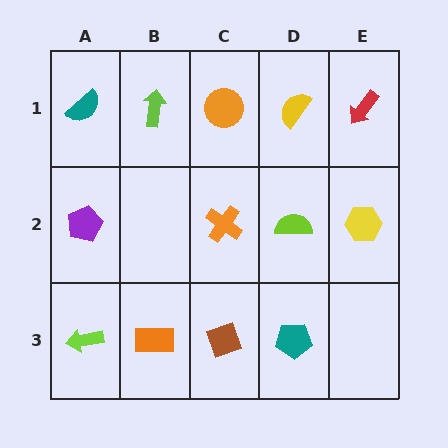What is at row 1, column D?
A yellow semicircle.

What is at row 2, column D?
A lime semicircle.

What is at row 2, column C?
An orange cross.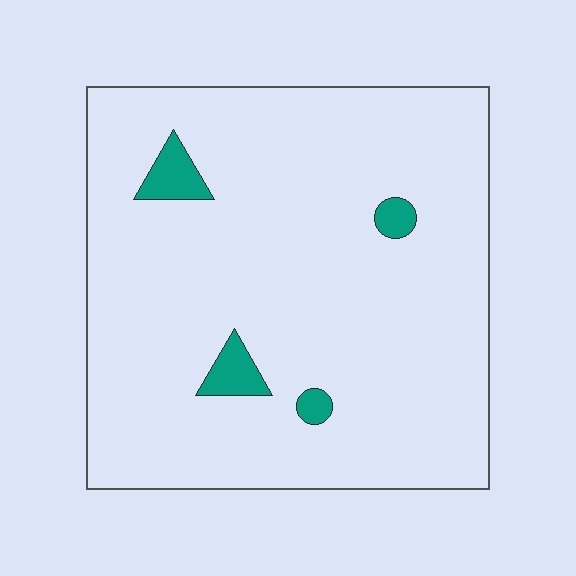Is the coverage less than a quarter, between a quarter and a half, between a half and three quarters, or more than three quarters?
Less than a quarter.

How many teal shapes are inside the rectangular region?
4.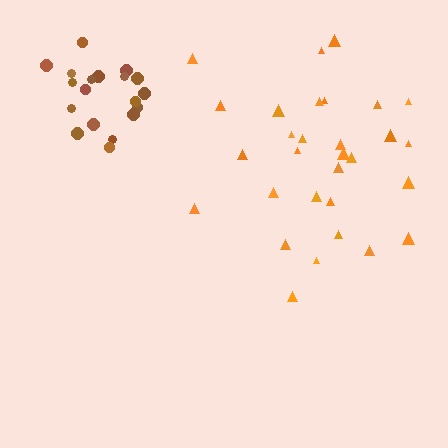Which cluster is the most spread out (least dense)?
Orange.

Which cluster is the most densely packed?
Brown.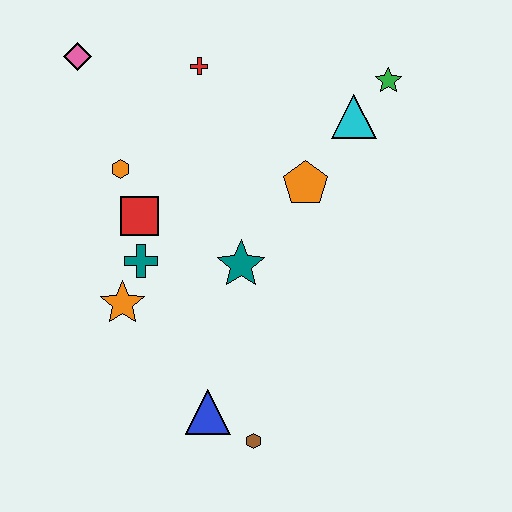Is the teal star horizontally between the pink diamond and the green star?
Yes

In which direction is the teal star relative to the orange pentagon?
The teal star is below the orange pentagon.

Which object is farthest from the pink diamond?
The brown hexagon is farthest from the pink diamond.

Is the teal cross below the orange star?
No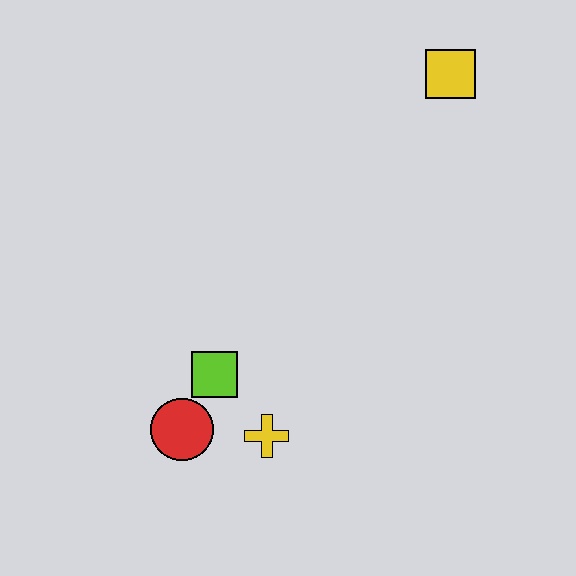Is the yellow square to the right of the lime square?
Yes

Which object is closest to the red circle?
The lime square is closest to the red circle.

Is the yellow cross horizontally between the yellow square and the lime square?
Yes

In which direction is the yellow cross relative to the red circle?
The yellow cross is to the right of the red circle.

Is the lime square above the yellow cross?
Yes